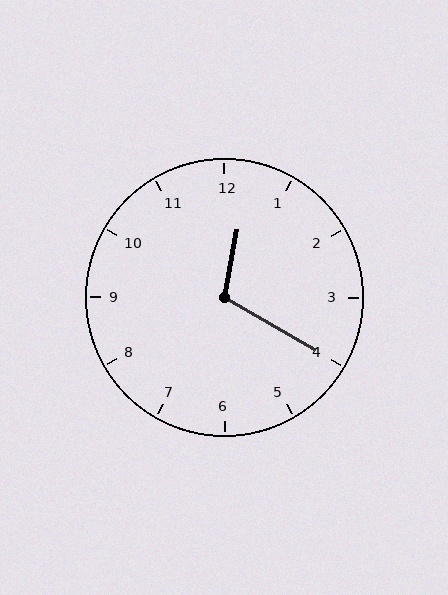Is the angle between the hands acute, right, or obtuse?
It is obtuse.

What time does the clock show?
12:20.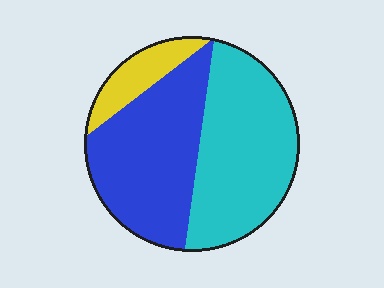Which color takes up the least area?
Yellow, at roughly 10%.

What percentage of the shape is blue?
Blue covers about 45% of the shape.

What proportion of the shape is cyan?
Cyan covers roughly 45% of the shape.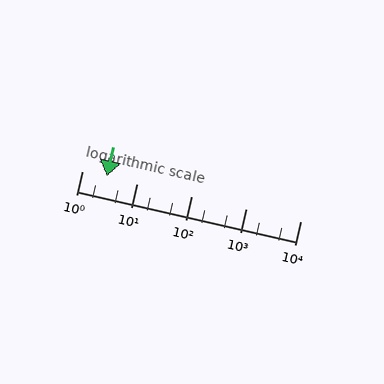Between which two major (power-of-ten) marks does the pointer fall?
The pointer is between 1 and 10.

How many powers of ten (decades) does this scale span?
The scale spans 4 decades, from 1 to 10000.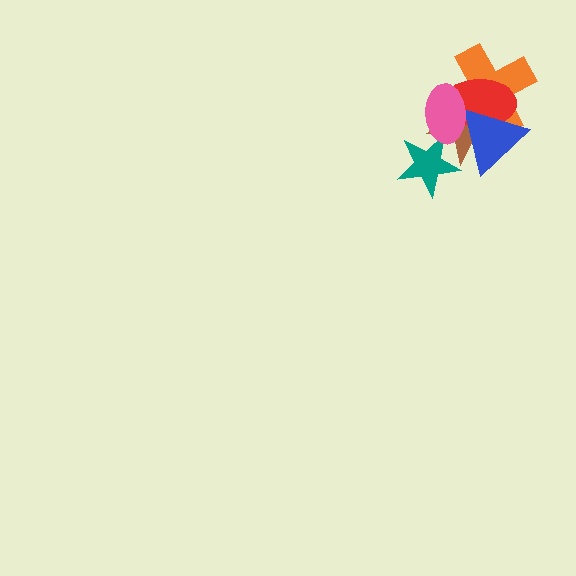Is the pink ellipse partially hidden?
No, no other shape covers it.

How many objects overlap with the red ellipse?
4 objects overlap with the red ellipse.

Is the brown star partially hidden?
Yes, it is partially covered by another shape.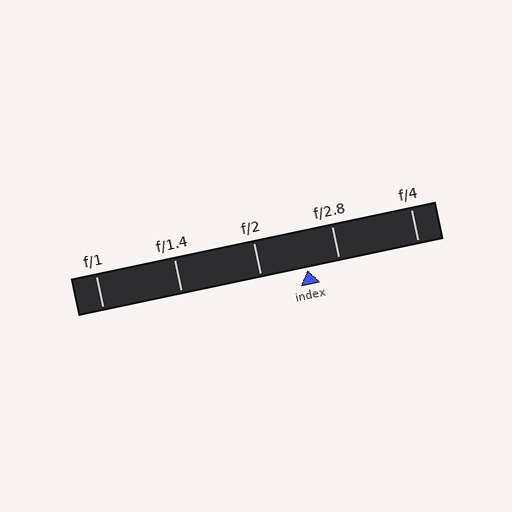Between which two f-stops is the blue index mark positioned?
The index mark is between f/2 and f/2.8.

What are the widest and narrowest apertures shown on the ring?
The widest aperture shown is f/1 and the narrowest is f/4.